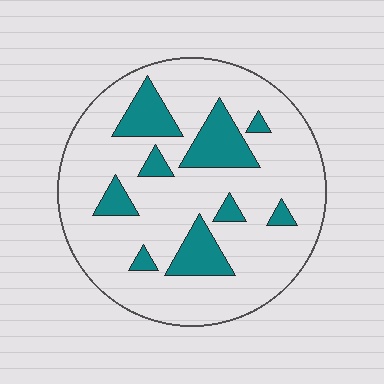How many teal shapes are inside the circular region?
9.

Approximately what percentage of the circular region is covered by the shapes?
Approximately 20%.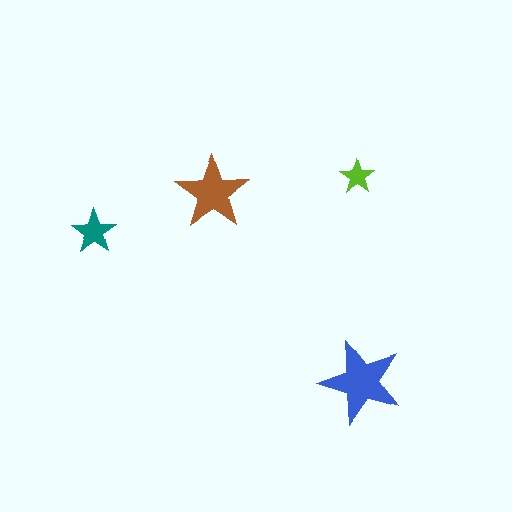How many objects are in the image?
There are 4 objects in the image.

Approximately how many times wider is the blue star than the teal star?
About 2 times wider.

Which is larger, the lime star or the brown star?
The brown one.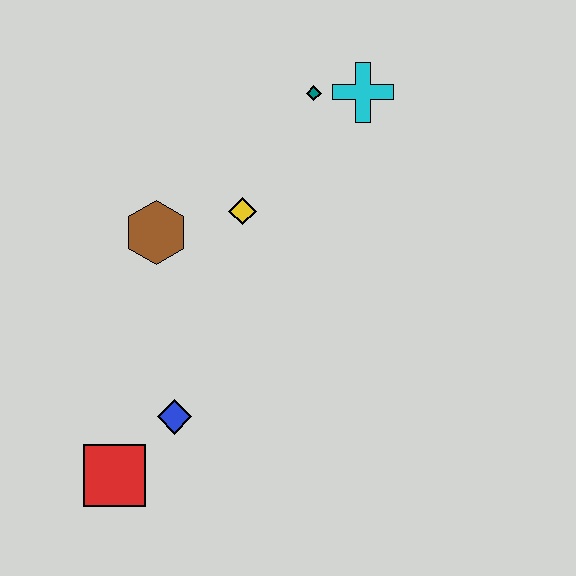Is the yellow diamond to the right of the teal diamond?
No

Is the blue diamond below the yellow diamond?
Yes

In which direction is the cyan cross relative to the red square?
The cyan cross is above the red square.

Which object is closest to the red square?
The blue diamond is closest to the red square.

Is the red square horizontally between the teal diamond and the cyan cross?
No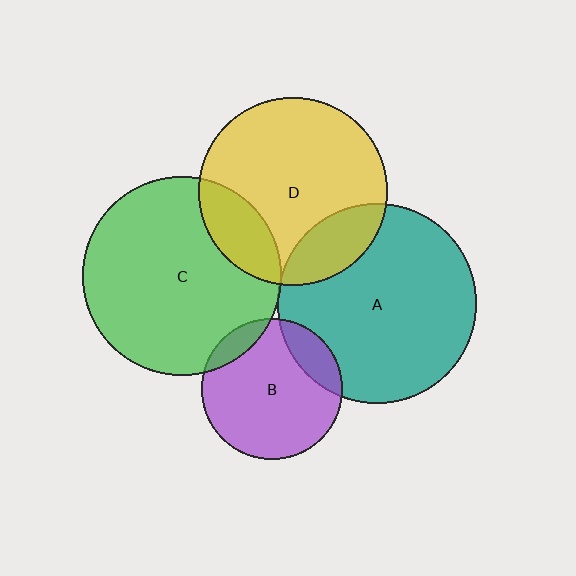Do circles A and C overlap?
Yes.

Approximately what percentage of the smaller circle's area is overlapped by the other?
Approximately 5%.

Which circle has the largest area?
Circle A (teal).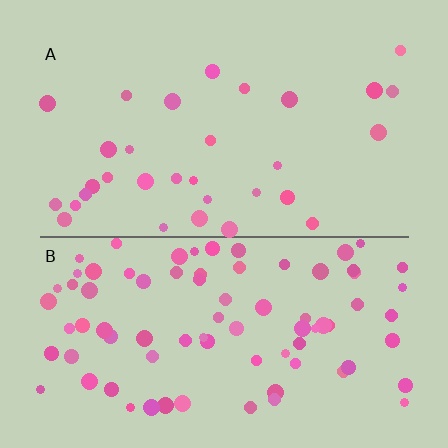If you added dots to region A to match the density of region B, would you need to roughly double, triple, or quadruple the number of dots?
Approximately triple.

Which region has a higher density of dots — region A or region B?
B (the bottom).